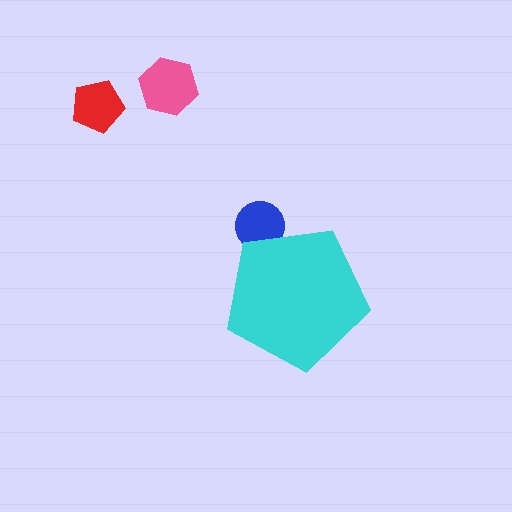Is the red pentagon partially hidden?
No, the red pentagon is fully visible.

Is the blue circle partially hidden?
Yes, the blue circle is partially hidden behind the cyan pentagon.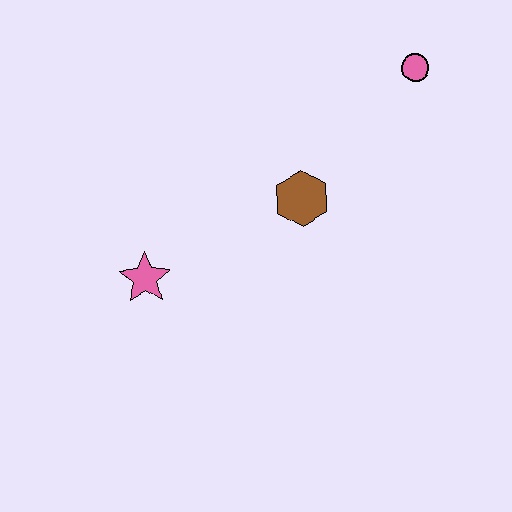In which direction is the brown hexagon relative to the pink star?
The brown hexagon is to the right of the pink star.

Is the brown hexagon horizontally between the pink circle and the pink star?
Yes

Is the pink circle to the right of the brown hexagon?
Yes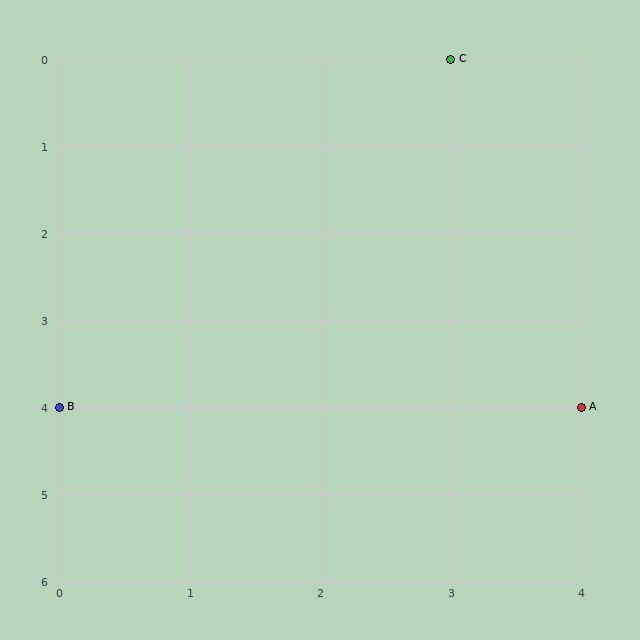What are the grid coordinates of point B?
Point B is at grid coordinates (0, 4).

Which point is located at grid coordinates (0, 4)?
Point B is at (0, 4).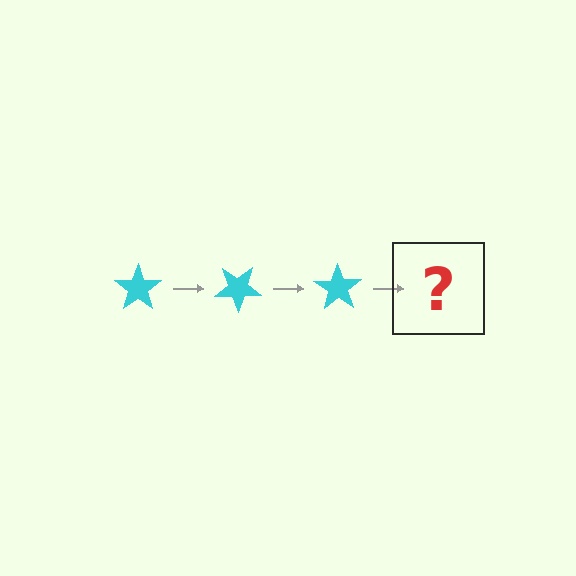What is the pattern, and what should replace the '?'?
The pattern is that the star rotates 35 degrees each step. The '?' should be a cyan star rotated 105 degrees.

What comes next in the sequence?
The next element should be a cyan star rotated 105 degrees.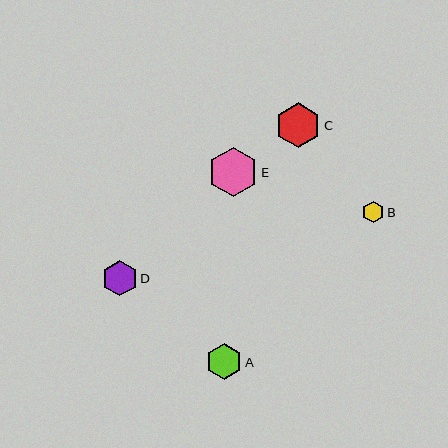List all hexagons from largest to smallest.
From largest to smallest: E, C, A, D, B.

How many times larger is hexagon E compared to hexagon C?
Hexagon E is approximately 1.1 times the size of hexagon C.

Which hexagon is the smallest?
Hexagon B is the smallest with a size of approximately 21 pixels.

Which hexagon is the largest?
Hexagon E is the largest with a size of approximately 50 pixels.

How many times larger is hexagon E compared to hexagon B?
Hexagon E is approximately 2.3 times the size of hexagon B.